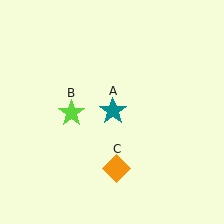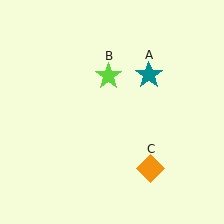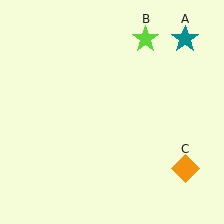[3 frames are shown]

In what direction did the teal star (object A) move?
The teal star (object A) moved up and to the right.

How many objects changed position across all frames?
3 objects changed position: teal star (object A), lime star (object B), orange diamond (object C).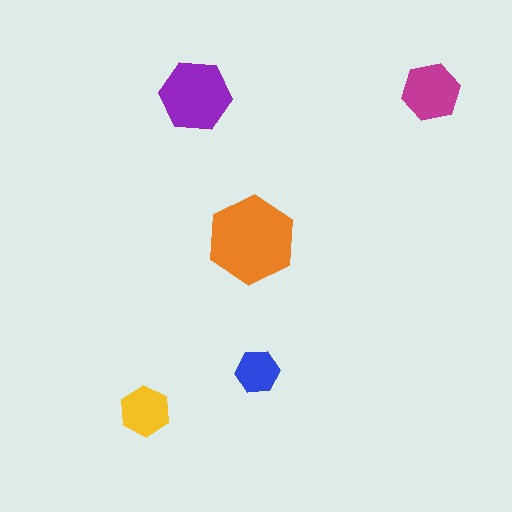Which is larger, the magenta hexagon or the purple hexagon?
The purple one.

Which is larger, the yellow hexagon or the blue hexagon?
The yellow one.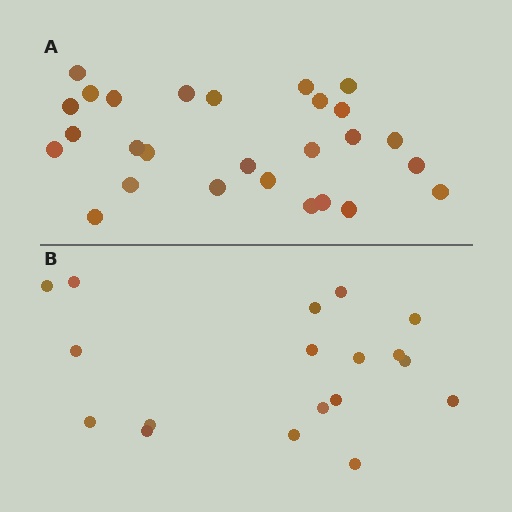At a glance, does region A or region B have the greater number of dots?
Region A (the top region) has more dots.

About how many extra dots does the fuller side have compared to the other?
Region A has roughly 8 or so more dots than region B.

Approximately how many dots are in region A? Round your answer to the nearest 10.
About 30 dots. (The exact count is 27, which rounds to 30.)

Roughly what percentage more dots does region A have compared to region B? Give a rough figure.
About 50% more.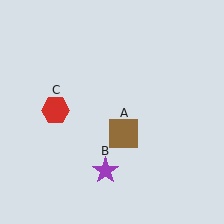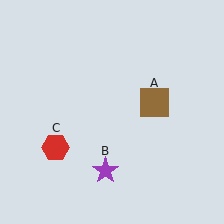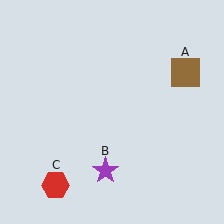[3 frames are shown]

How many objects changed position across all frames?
2 objects changed position: brown square (object A), red hexagon (object C).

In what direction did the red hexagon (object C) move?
The red hexagon (object C) moved down.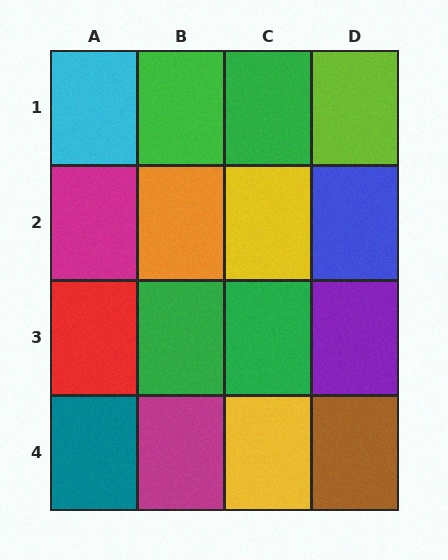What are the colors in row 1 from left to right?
Cyan, green, green, lime.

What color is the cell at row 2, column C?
Yellow.